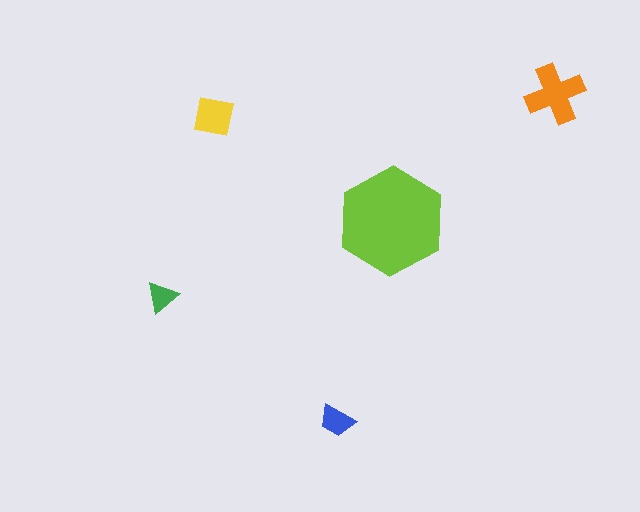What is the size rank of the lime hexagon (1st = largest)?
1st.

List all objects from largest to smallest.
The lime hexagon, the orange cross, the yellow square, the blue trapezoid, the green triangle.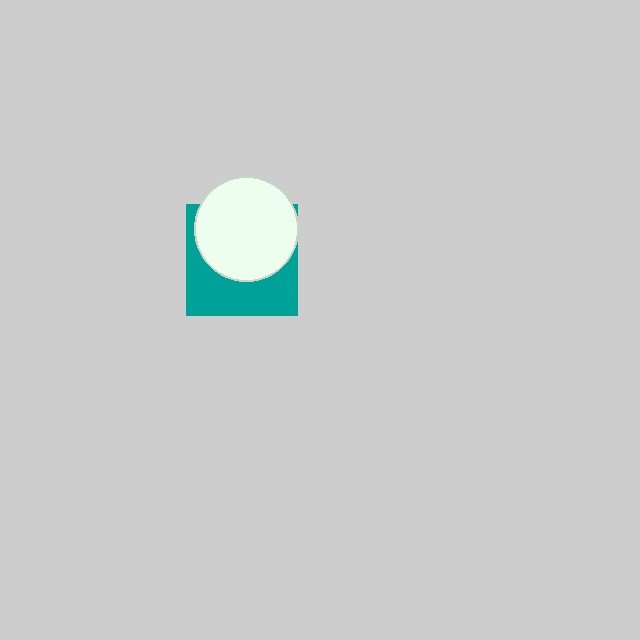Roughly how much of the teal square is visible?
A small part of it is visible (roughly 45%).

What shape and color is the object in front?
The object in front is a white circle.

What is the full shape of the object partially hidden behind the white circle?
The partially hidden object is a teal square.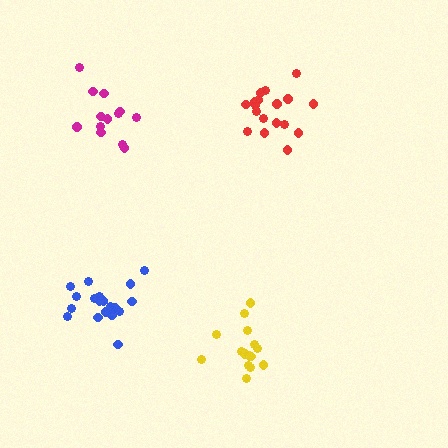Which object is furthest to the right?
The red cluster is rightmost.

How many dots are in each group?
Group 1: 18 dots, Group 2: 19 dots, Group 3: 15 dots, Group 4: 13 dots (65 total).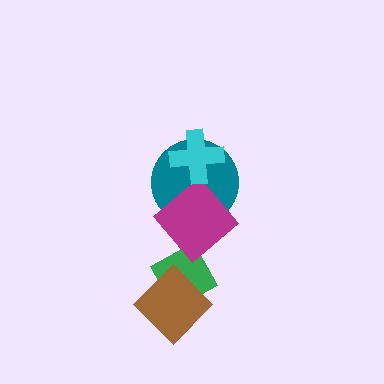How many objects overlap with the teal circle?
2 objects overlap with the teal circle.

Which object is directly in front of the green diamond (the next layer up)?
The brown diamond is directly in front of the green diamond.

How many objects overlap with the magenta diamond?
2 objects overlap with the magenta diamond.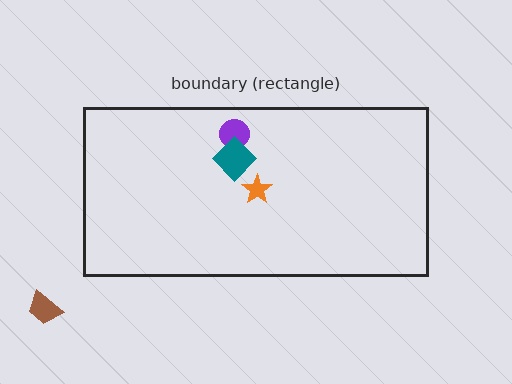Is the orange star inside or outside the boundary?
Inside.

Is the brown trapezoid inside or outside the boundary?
Outside.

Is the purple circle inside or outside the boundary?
Inside.